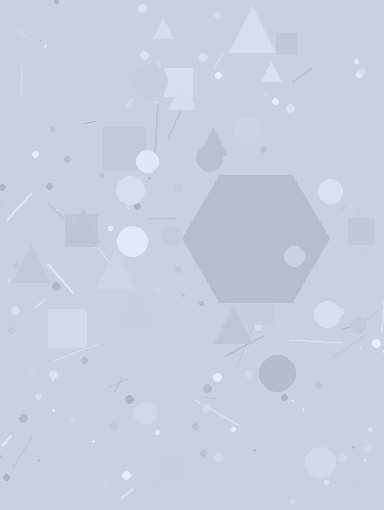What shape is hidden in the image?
A hexagon is hidden in the image.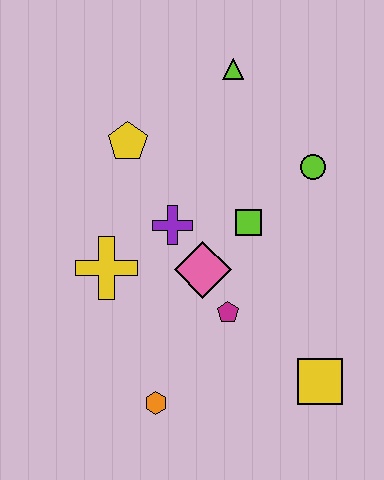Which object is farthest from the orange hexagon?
The lime triangle is farthest from the orange hexagon.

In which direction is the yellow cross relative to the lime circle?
The yellow cross is to the left of the lime circle.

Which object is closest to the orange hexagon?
The magenta pentagon is closest to the orange hexagon.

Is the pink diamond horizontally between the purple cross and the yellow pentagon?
No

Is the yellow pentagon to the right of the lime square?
No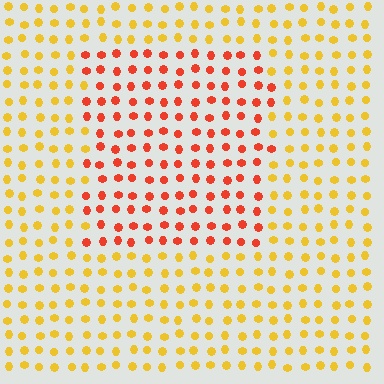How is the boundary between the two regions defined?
The boundary is defined purely by a slight shift in hue (about 41 degrees). Spacing, size, and orientation are identical on both sides.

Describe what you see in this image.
The image is filled with small yellow elements in a uniform arrangement. A rectangle-shaped region is visible where the elements are tinted to a slightly different hue, forming a subtle color boundary.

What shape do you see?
I see a rectangle.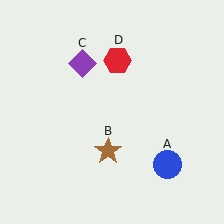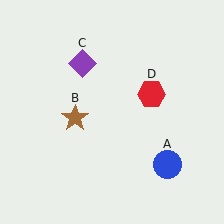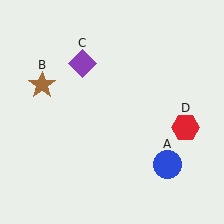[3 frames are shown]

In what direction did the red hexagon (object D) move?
The red hexagon (object D) moved down and to the right.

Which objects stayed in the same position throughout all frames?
Blue circle (object A) and purple diamond (object C) remained stationary.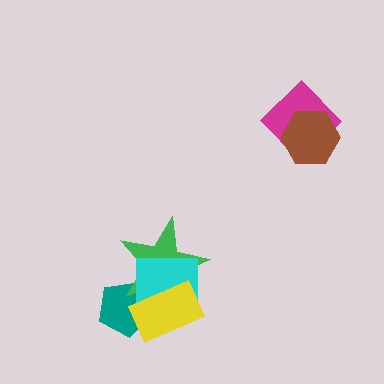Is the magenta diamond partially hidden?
Yes, it is partially covered by another shape.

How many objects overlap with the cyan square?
3 objects overlap with the cyan square.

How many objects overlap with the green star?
3 objects overlap with the green star.